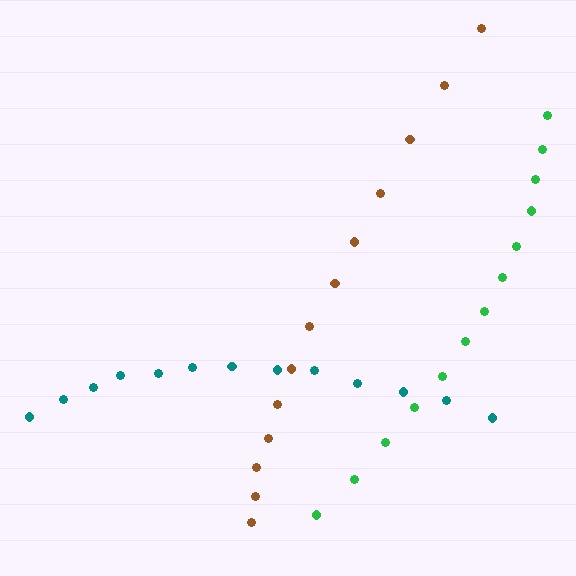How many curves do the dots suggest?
There are 3 distinct paths.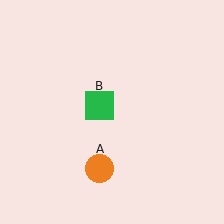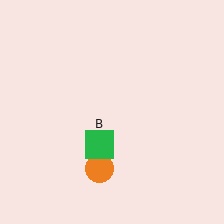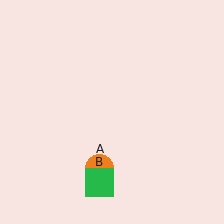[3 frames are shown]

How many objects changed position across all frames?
1 object changed position: green square (object B).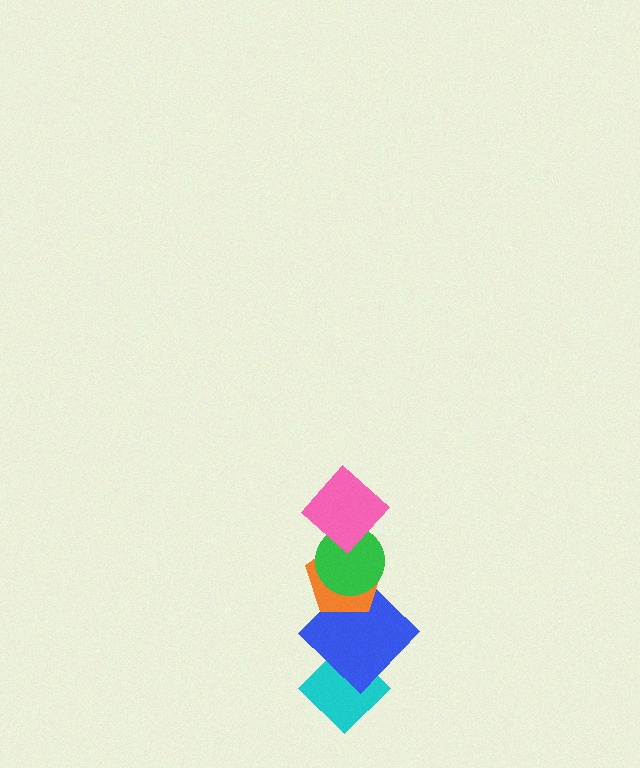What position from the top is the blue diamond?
The blue diamond is 4th from the top.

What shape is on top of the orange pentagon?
The green circle is on top of the orange pentagon.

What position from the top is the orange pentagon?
The orange pentagon is 3rd from the top.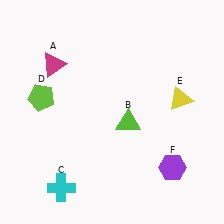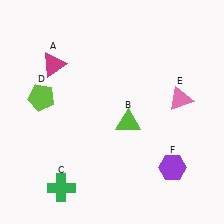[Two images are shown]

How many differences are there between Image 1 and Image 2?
There are 2 differences between the two images.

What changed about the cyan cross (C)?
In Image 1, C is cyan. In Image 2, it changed to green.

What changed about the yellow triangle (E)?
In Image 1, E is yellow. In Image 2, it changed to pink.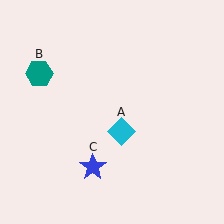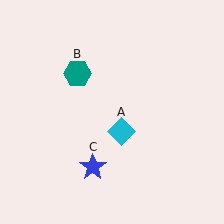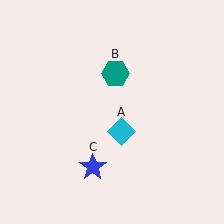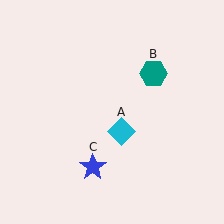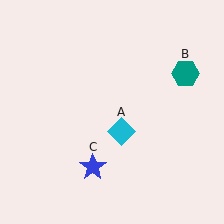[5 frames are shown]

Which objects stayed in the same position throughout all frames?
Cyan diamond (object A) and blue star (object C) remained stationary.